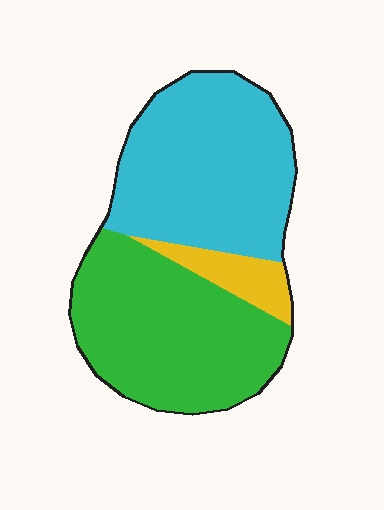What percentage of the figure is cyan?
Cyan takes up about one half (1/2) of the figure.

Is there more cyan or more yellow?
Cyan.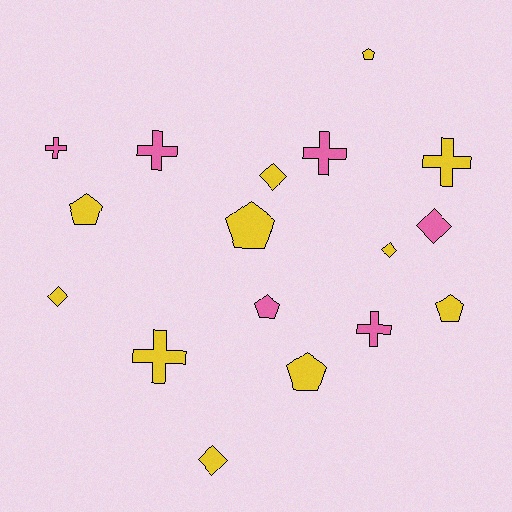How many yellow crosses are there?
There are 2 yellow crosses.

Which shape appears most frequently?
Pentagon, with 6 objects.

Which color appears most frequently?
Yellow, with 11 objects.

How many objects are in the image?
There are 17 objects.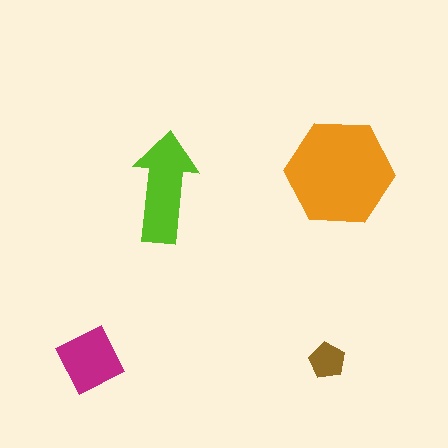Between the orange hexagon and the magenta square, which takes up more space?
The orange hexagon.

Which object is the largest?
The orange hexagon.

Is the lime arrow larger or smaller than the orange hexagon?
Smaller.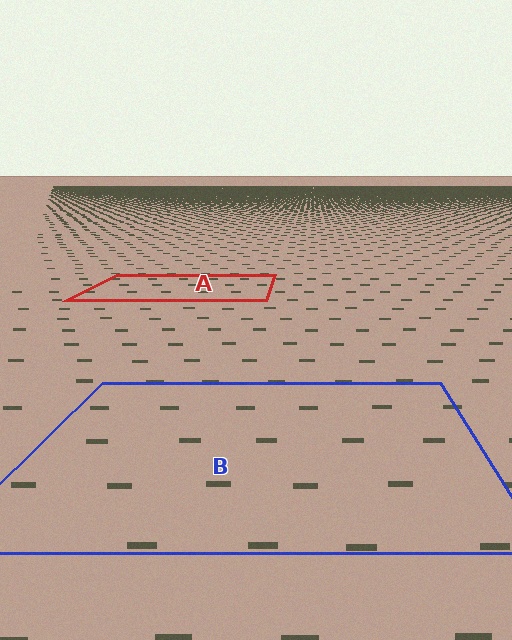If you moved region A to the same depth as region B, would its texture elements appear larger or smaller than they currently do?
They would appear larger. At a closer depth, the same texture elements are projected at a bigger on-screen size.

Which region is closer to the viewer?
Region B is closer. The texture elements there are larger and more spread out.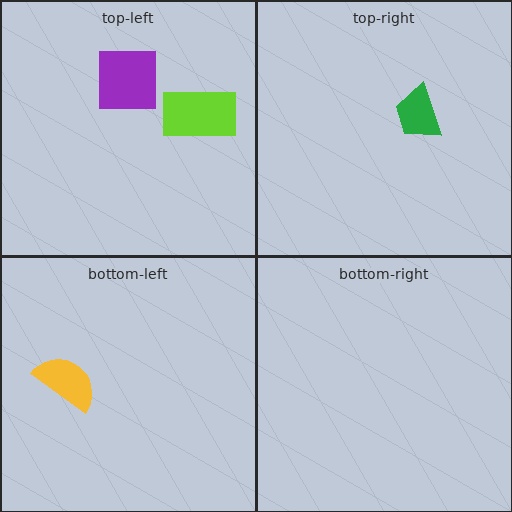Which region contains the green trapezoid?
The top-right region.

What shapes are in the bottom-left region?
The yellow semicircle.